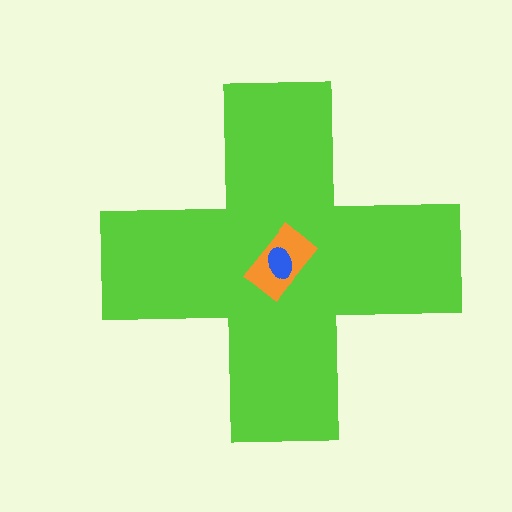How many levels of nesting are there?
3.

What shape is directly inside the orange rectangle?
The blue ellipse.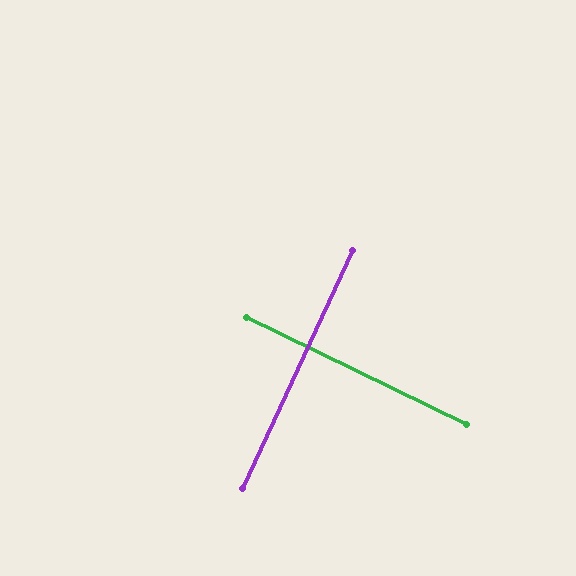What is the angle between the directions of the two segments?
Approximately 89 degrees.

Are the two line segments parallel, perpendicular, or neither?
Perpendicular — they meet at approximately 89°.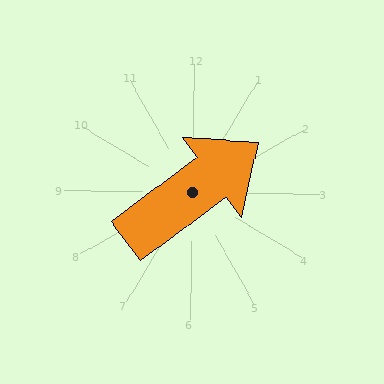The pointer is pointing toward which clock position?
Roughly 2 o'clock.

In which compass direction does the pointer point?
Northeast.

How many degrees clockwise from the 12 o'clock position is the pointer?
Approximately 53 degrees.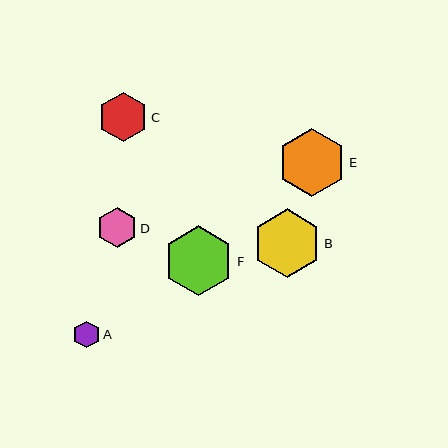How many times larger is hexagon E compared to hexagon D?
Hexagon E is approximately 1.7 times the size of hexagon D.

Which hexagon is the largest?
Hexagon F is the largest with a size of approximately 70 pixels.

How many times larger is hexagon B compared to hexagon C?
Hexagon B is approximately 1.4 times the size of hexagon C.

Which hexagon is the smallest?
Hexagon A is the smallest with a size of approximately 27 pixels.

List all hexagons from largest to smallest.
From largest to smallest: F, B, E, C, D, A.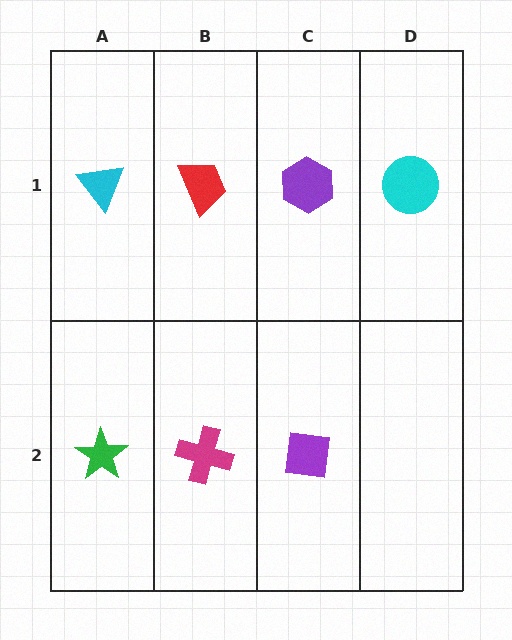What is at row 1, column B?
A red trapezoid.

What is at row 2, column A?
A green star.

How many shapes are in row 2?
3 shapes.